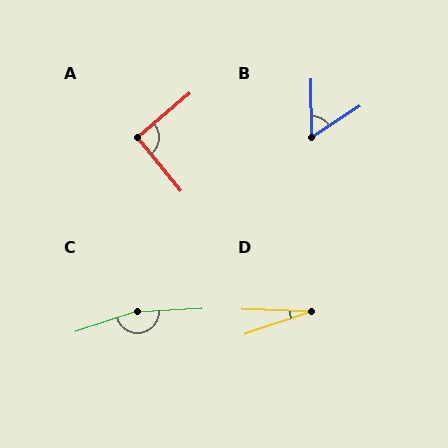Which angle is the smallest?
D, at approximately 21 degrees.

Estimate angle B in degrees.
Approximately 57 degrees.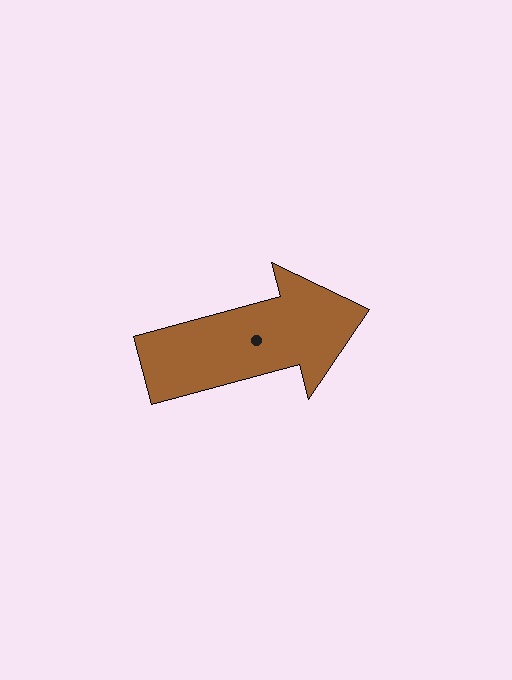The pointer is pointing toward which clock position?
Roughly 3 o'clock.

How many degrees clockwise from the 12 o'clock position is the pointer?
Approximately 75 degrees.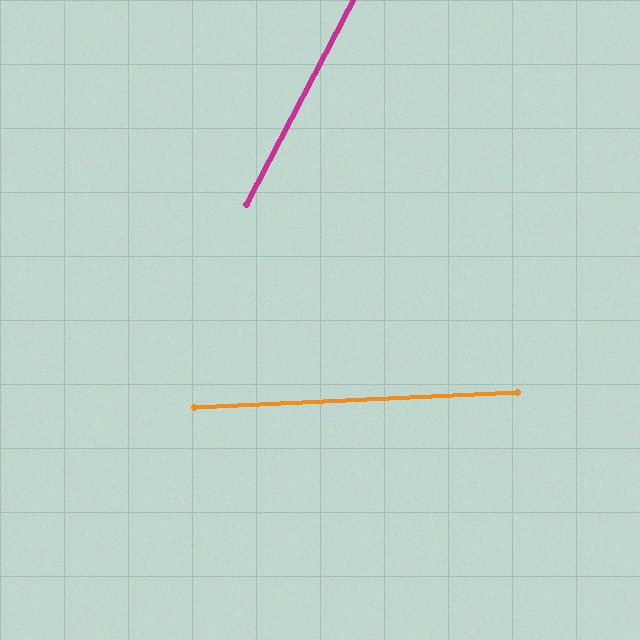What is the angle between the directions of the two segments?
Approximately 60 degrees.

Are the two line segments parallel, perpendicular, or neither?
Neither parallel nor perpendicular — they differ by about 60°.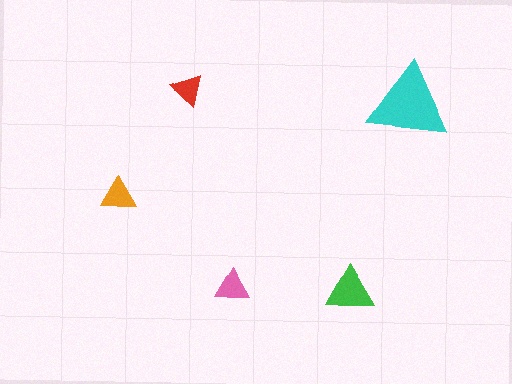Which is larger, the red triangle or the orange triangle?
The orange one.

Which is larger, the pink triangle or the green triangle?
The green one.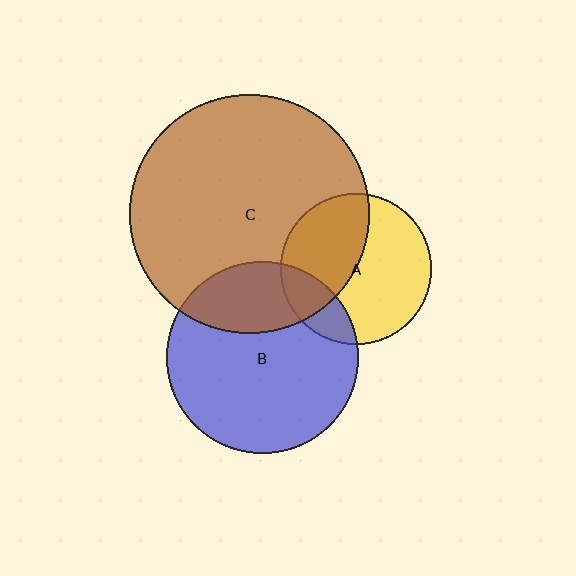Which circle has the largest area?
Circle C (brown).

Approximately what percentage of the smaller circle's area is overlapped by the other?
Approximately 20%.